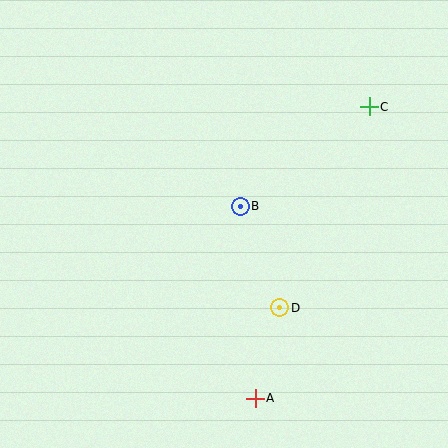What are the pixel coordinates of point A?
Point A is at (255, 398).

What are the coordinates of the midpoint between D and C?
The midpoint between D and C is at (324, 207).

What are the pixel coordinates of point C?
Point C is at (369, 107).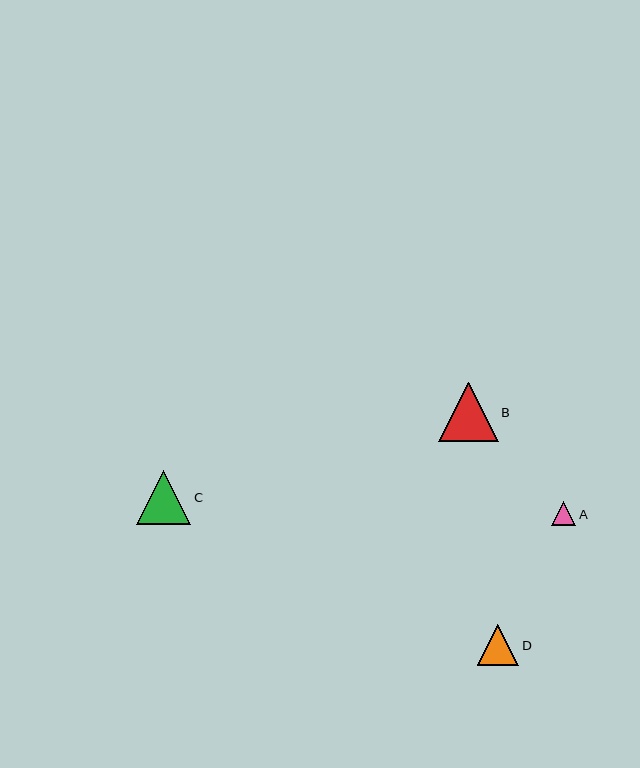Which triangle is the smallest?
Triangle A is the smallest with a size of approximately 24 pixels.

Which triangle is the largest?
Triangle B is the largest with a size of approximately 60 pixels.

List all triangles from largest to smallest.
From largest to smallest: B, C, D, A.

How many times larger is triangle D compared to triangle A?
Triangle D is approximately 1.7 times the size of triangle A.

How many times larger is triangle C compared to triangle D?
Triangle C is approximately 1.3 times the size of triangle D.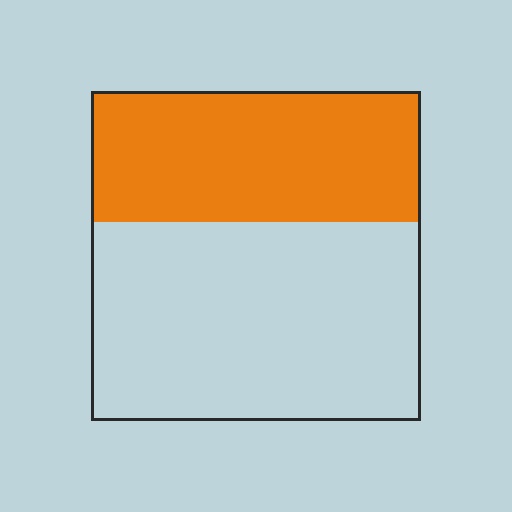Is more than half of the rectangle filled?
No.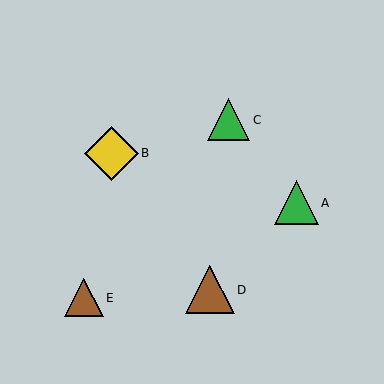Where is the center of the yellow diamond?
The center of the yellow diamond is at (111, 153).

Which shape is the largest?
The yellow diamond (labeled B) is the largest.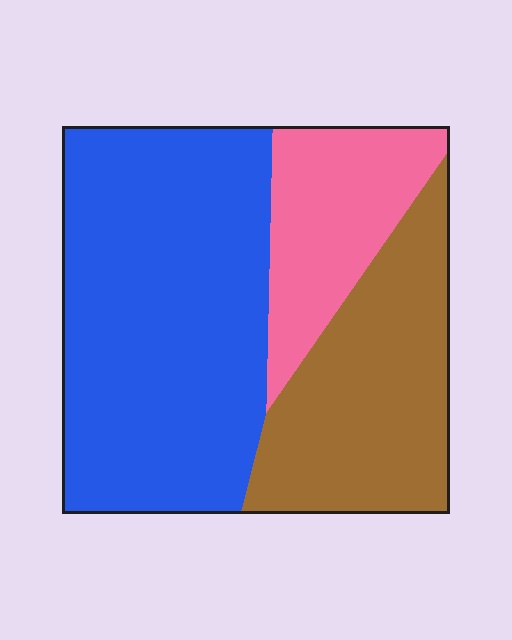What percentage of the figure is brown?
Brown covers around 30% of the figure.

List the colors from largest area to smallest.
From largest to smallest: blue, brown, pink.